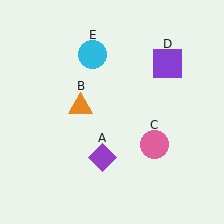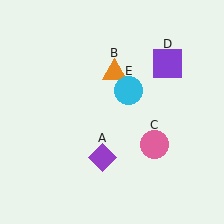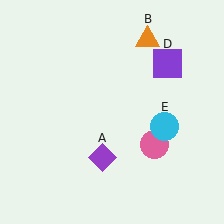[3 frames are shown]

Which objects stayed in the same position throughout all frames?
Purple diamond (object A) and pink circle (object C) and purple square (object D) remained stationary.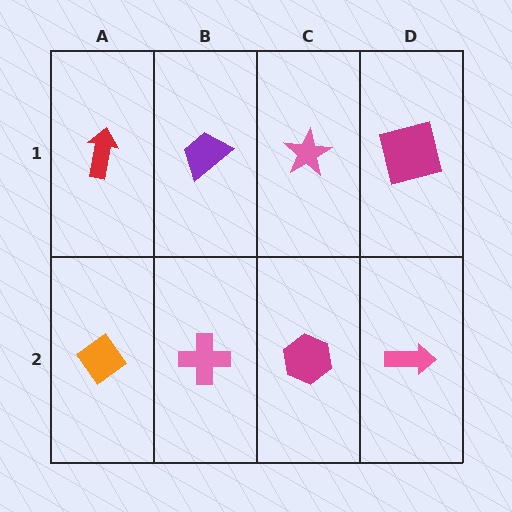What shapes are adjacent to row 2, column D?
A magenta square (row 1, column D), a magenta hexagon (row 2, column C).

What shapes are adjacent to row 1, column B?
A pink cross (row 2, column B), a red arrow (row 1, column A), a pink star (row 1, column C).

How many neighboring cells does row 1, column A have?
2.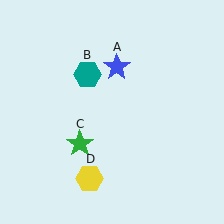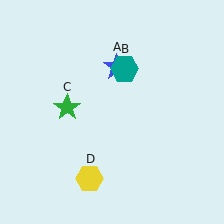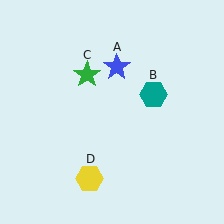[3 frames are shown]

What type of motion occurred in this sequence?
The teal hexagon (object B), green star (object C) rotated clockwise around the center of the scene.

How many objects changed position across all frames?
2 objects changed position: teal hexagon (object B), green star (object C).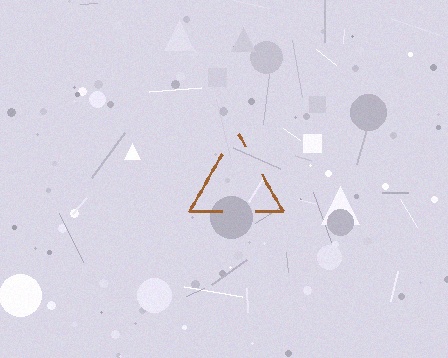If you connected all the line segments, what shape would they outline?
They would outline a triangle.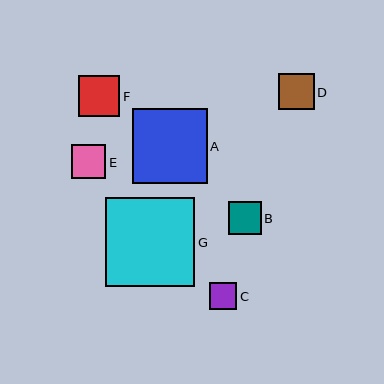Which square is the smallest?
Square C is the smallest with a size of approximately 27 pixels.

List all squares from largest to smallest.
From largest to smallest: G, A, F, D, E, B, C.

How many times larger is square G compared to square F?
Square G is approximately 2.2 times the size of square F.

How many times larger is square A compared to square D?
Square A is approximately 2.1 times the size of square D.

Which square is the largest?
Square G is the largest with a size of approximately 90 pixels.